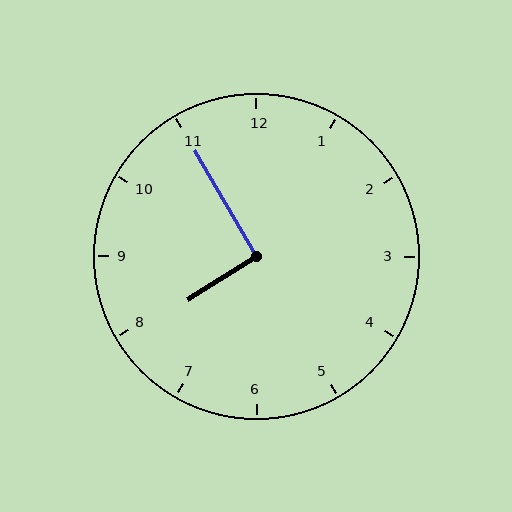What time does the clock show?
7:55.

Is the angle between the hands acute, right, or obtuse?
It is right.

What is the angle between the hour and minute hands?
Approximately 92 degrees.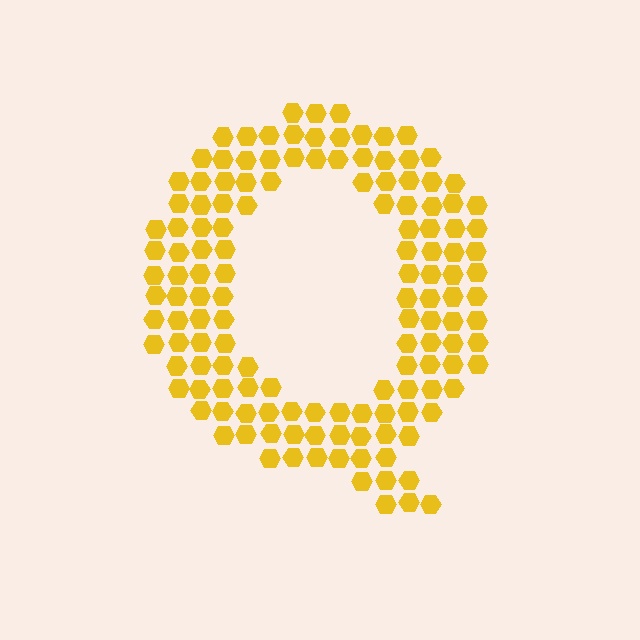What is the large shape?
The large shape is the letter Q.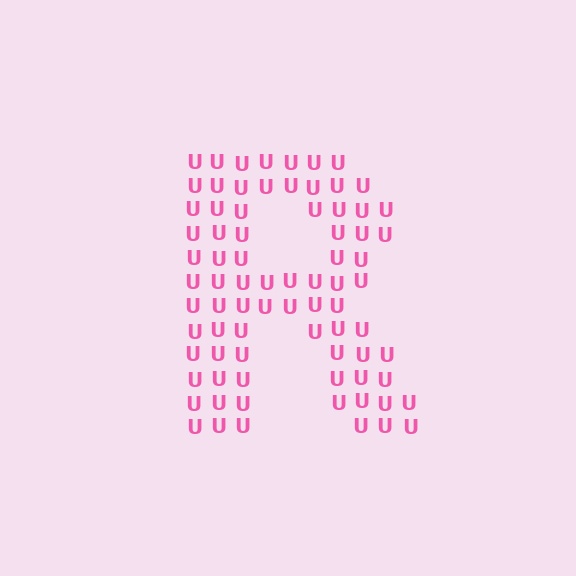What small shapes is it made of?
It is made of small letter U's.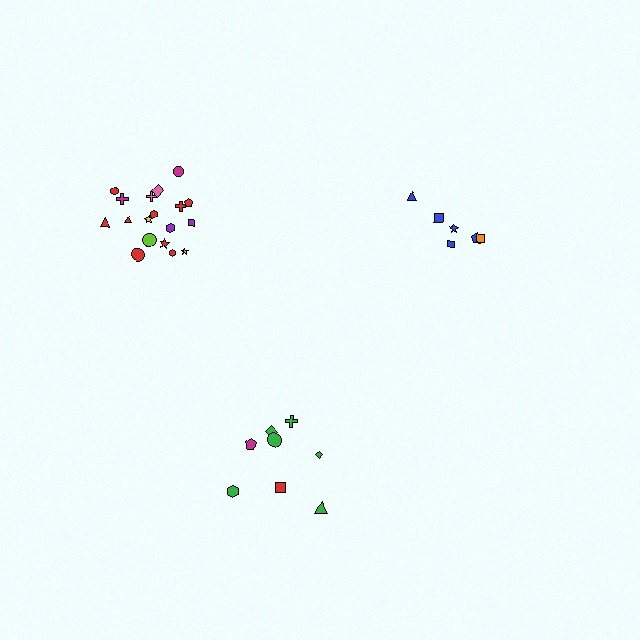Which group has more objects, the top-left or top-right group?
The top-left group.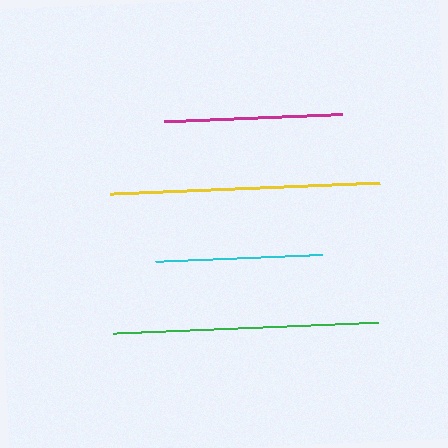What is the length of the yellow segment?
The yellow segment is approximately 270 pixels long.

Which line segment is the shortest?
The cyan line is the shortest at approximately 167 pixels.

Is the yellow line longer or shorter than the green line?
The yellow line is longer than the green line.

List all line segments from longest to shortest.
From longest to shortest: yellow, green, magenta, cyan.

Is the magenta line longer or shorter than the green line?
The green line is longer than the magenta line.